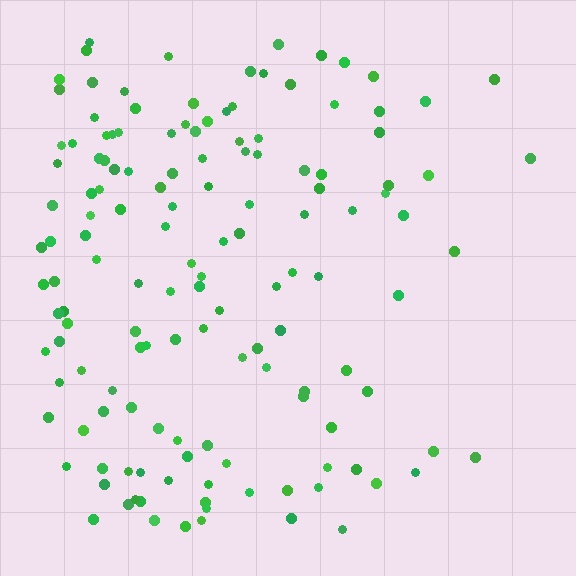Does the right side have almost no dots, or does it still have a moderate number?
Still a moderate number, just noticeably fewer than the left.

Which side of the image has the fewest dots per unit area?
The right.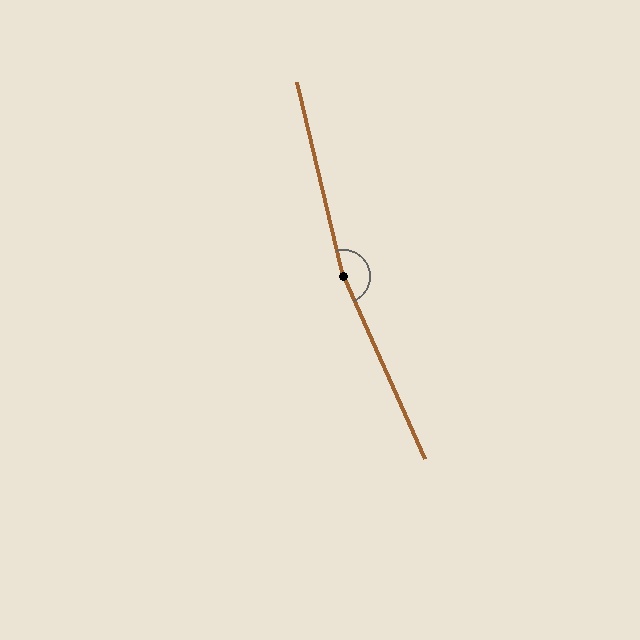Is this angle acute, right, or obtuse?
It is obtuse.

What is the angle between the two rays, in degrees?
Approximately 170 degrees.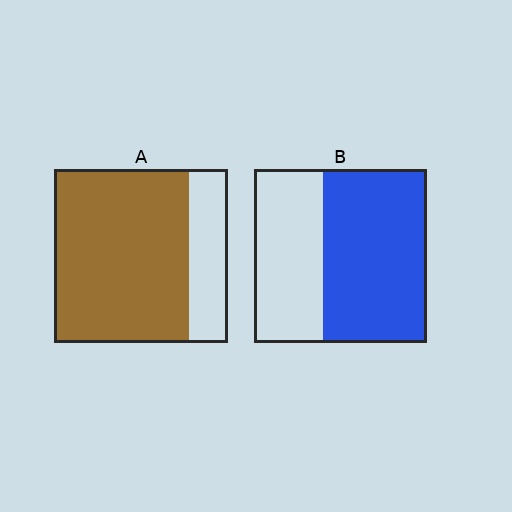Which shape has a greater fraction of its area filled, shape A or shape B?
Shape A.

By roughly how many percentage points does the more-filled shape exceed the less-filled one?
By roughly 15 percentage points (A over B).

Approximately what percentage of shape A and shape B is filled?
A is approximately 80% and B is approximately 60%.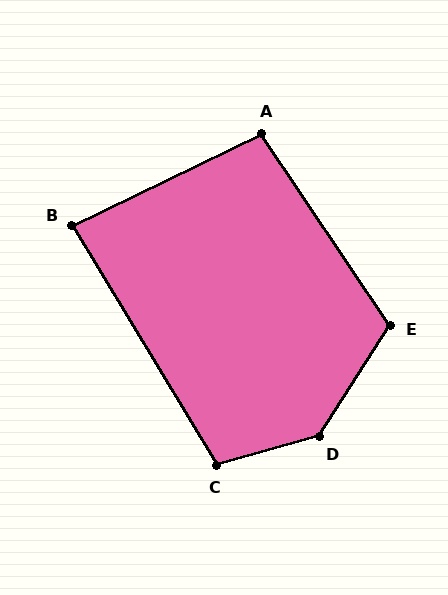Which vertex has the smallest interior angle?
B, at approximately 85 degrees.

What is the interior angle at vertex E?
Approximately 114 degrees (obtuse).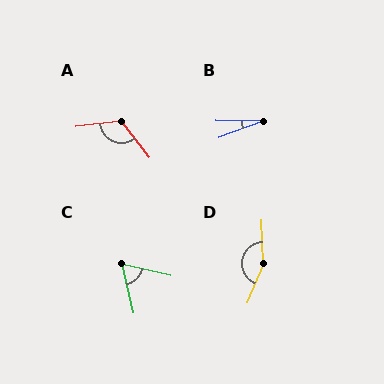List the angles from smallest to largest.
B (22°), C (64°), A (121°), D (155°).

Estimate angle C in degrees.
Approximately 64 degrees.